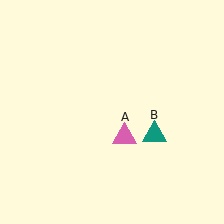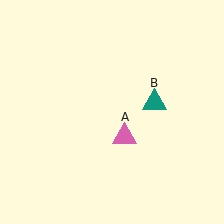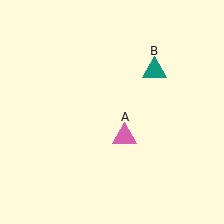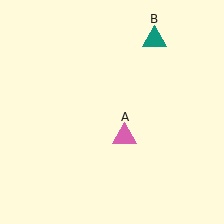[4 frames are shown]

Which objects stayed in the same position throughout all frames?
Pink triangle (object A) remained stationary.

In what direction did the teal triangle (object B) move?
The teal triangle (object B) moved up.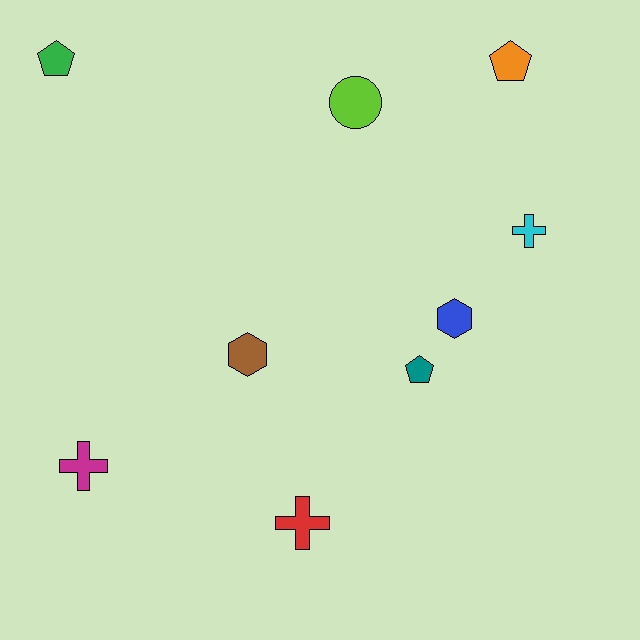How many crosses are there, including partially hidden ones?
There are 3 crosses.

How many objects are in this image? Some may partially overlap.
There are 9 objects.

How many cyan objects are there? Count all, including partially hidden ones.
There is 1 cyan object.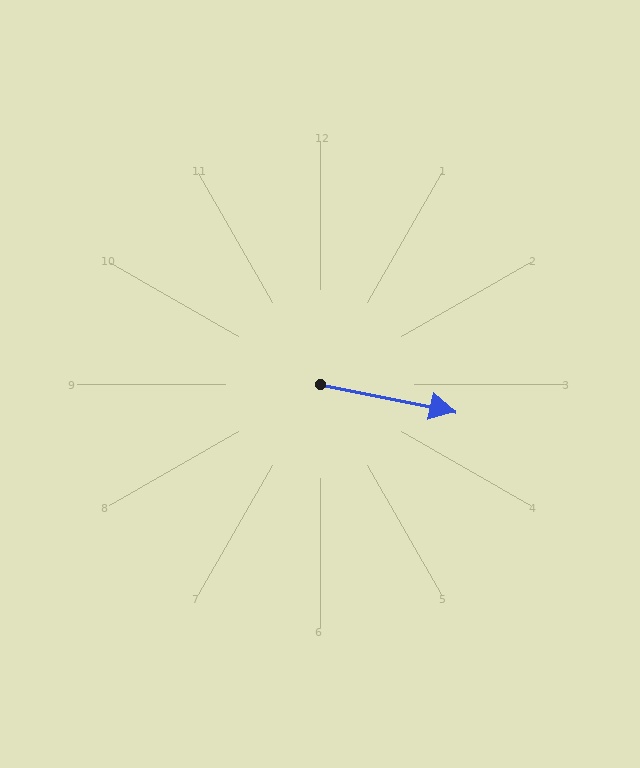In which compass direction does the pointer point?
East.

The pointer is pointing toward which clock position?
Roughly 3 o'clock.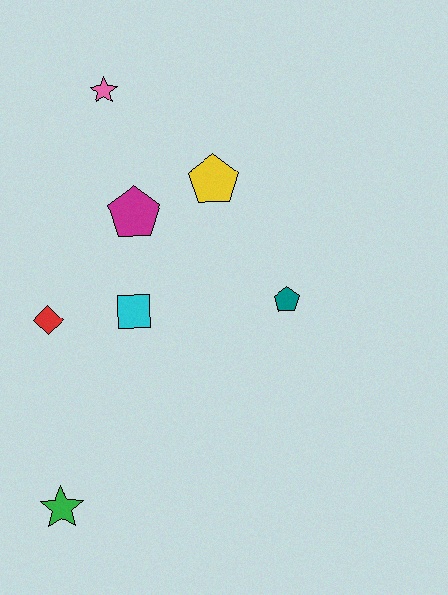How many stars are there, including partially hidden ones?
There are 2 stars.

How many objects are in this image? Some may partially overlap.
There are 7 objects.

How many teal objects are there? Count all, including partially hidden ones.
There is 1 teal object.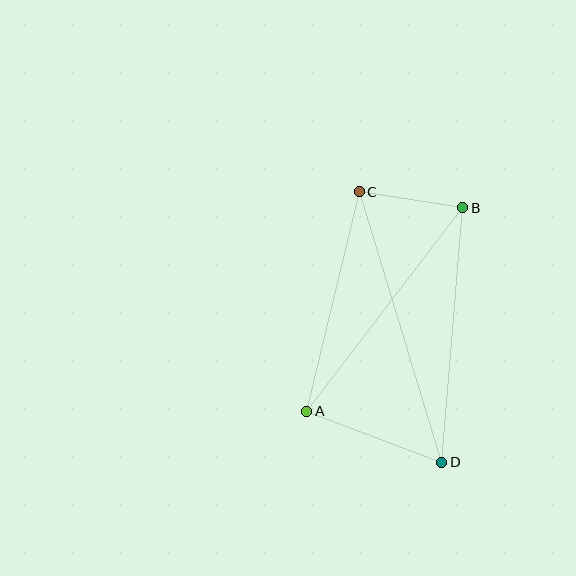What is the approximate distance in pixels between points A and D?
The distance between A and D is approximately 144 pixels.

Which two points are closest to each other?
Points B and C are closest to each other.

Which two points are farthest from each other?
Points C and D are farthest from each other.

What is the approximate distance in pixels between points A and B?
The distance between A and B is approximately 256 pixels.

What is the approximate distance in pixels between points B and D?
The distance between B and D is approximately 256 pixels.